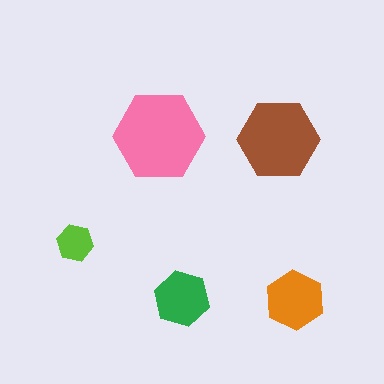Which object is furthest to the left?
The lime hexagon is leftmost.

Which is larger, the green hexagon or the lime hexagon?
The green one.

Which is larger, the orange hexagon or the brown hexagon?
The brown one.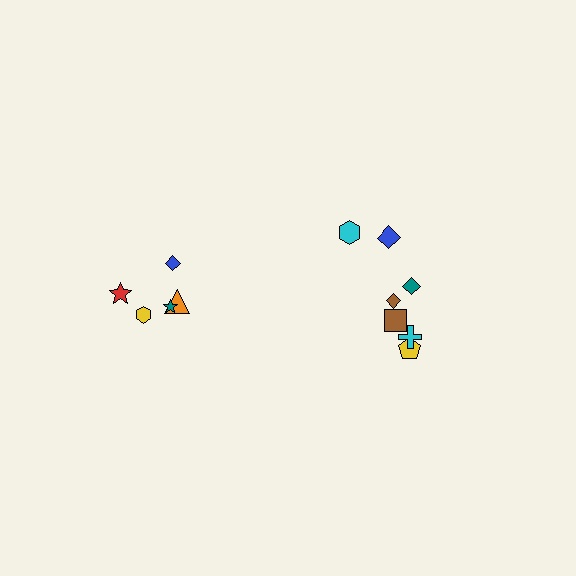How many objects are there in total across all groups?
There are 12 objects.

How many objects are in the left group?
There are 5 objects.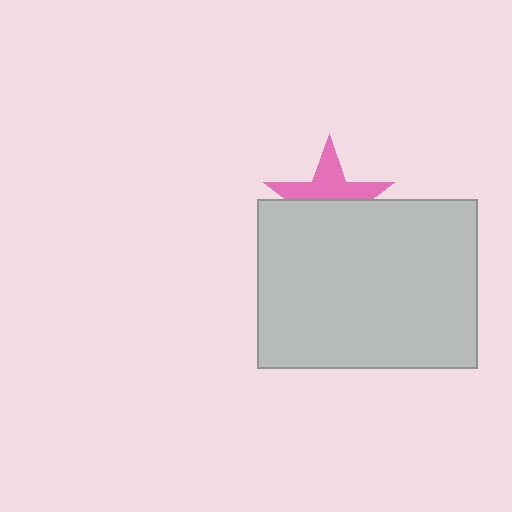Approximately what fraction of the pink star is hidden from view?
Roughly 52% of the pink star is hidden behind the light gray rectangle.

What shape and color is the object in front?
The object in front is a light gray rectangle.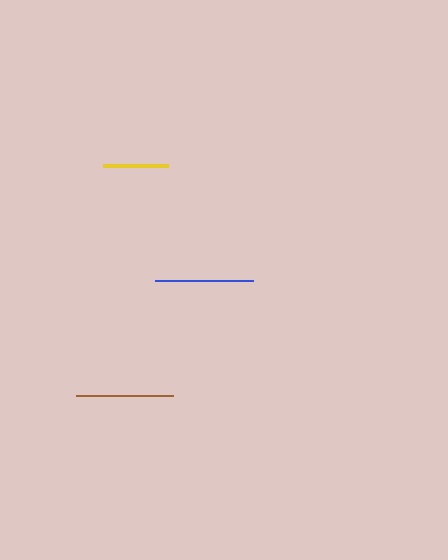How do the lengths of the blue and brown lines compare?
The blue and brown lines are approximately the same length.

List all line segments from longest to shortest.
From longest to shortest: blue, brown, yellow.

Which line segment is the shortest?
The yellow line is the shortest at approximately 65 pixels.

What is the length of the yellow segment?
The yellow segment is approximately 65 pixels long.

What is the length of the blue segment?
The blue segment is approximately 99 pixels long.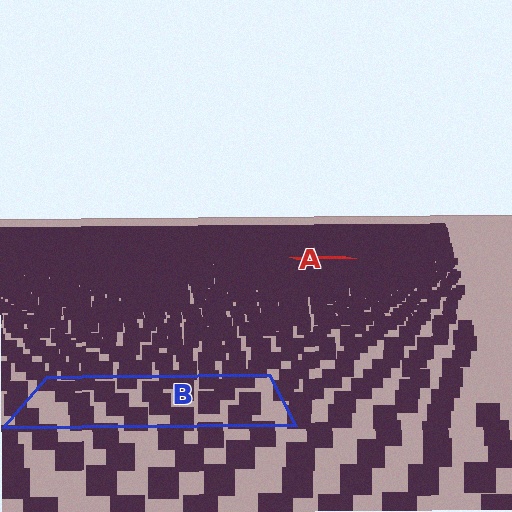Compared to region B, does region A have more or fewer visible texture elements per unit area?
Region A has more texture elements per unit area — they are packed more densely because it is farther away.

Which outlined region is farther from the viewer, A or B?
Region A is farther from the viewer — the texture elements inside it appear smaller and more densely packed.